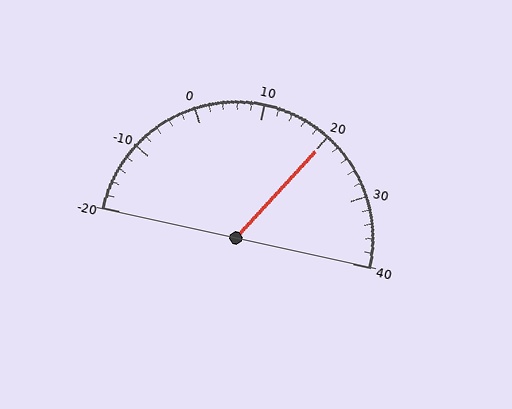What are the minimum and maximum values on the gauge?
The gauge ranges from -20 to 40.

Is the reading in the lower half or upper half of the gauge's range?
The reading is in the upper half of the range (-20 to 40).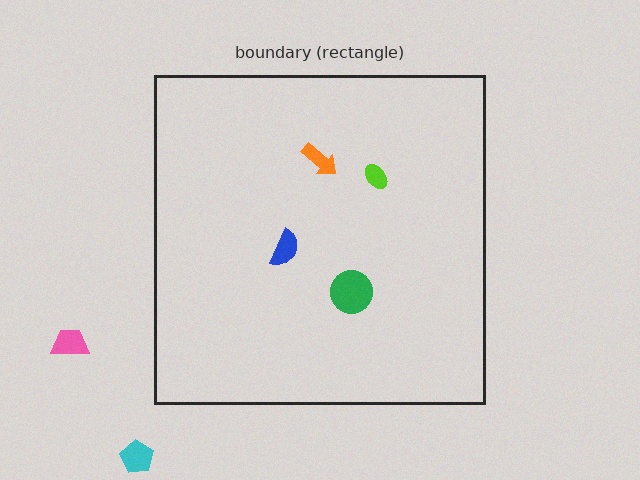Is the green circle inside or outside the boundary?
Inside.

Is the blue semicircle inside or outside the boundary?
Inside.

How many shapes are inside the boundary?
4 inside, 2 outside.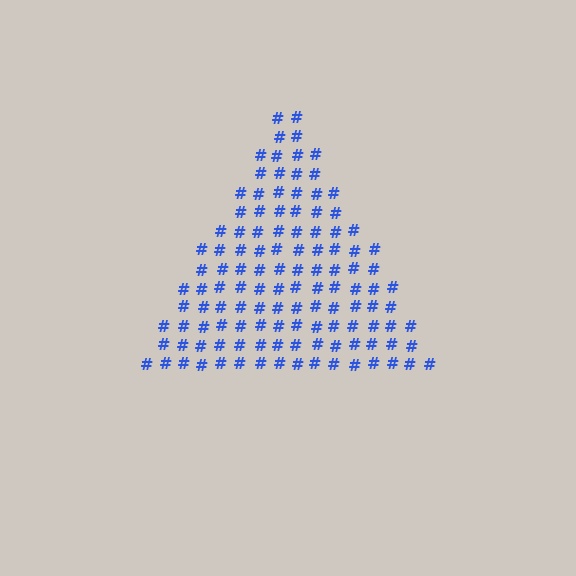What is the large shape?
The large shape is a triangle.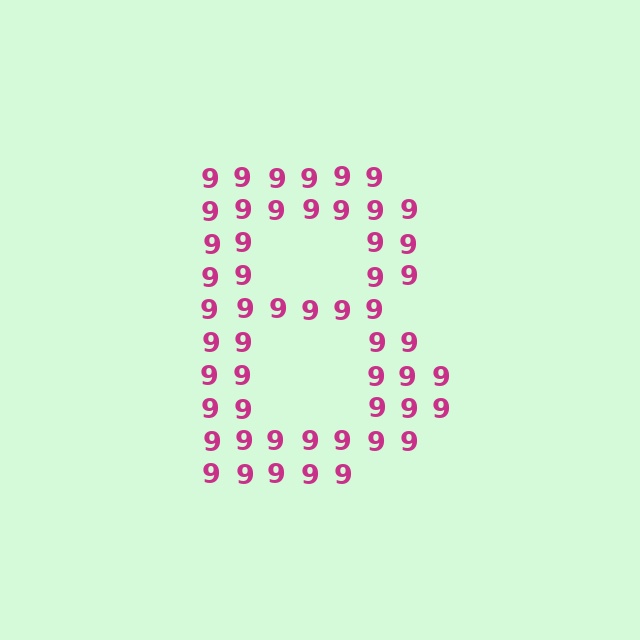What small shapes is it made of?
It is made of small digit 9's.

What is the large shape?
The large shape is the letter B.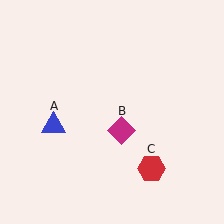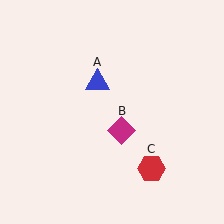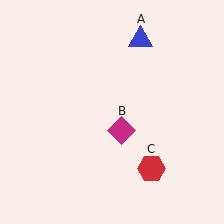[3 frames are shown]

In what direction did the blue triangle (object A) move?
The blue triangle (object A) moved up and to the right.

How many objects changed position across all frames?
1 object changed position: blue triangle (object A).